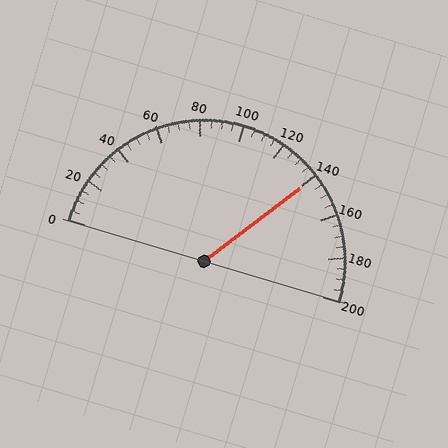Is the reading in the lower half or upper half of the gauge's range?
The reading is in the upper half of the range (0 to 200).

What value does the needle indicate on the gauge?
The needle indicates approximately 140.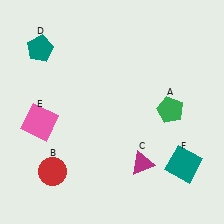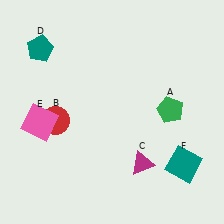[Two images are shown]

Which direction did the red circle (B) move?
The red circle (B) moved up.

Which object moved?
The red circle (B) moved up.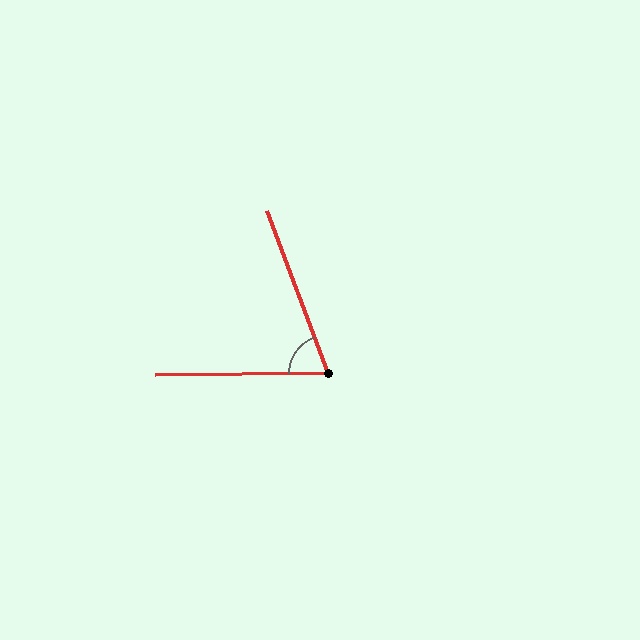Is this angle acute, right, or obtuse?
It is acute.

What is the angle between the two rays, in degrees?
Approximately 70 degrees.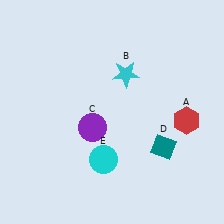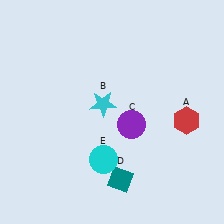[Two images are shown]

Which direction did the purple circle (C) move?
The purple circle (C) moved right.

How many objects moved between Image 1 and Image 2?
3 objects moved between the two images.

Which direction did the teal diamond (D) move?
The teal diamond (D) moved left.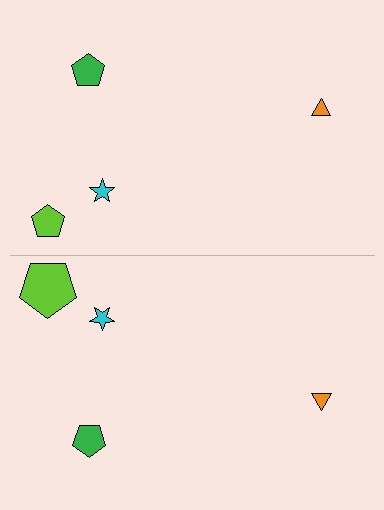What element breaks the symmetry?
The lime pentagon on the bottom side has a different size than its mirror counterpart.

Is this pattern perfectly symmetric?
No, the pattern is not perfectly symmetric. The lime pentagon on the bottom side has a different size than its mirror counterpart.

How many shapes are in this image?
There are 8 shapes in this image.